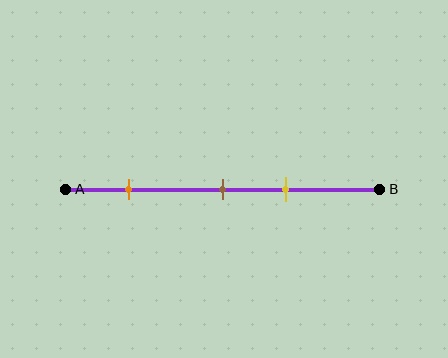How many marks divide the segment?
There are 3 marks dividing the segment.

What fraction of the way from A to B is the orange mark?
The orange mark is approximately 20% (0.2) of the way from A to B.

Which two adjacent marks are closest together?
The brown and yellow marks are the closest adjacent pair.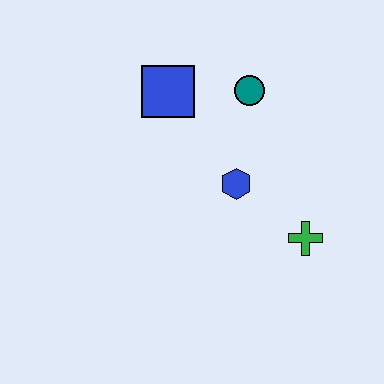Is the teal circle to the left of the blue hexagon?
No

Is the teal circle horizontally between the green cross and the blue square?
Yes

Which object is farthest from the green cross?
The blue square is farthest from the green cross.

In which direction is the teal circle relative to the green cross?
The teal circle is above the green cross.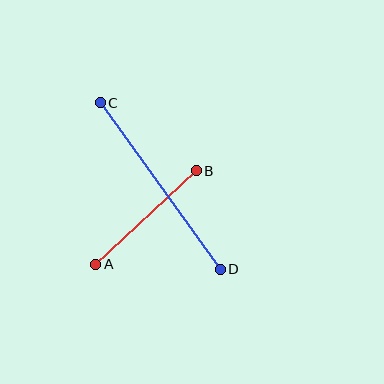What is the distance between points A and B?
The distance is approximately 138 pixels.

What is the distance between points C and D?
The distance is approximately 206 pixels.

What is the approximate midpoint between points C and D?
The midpoint is at approximately (160, 186) pixels.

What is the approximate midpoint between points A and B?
The midpoint is at approximately (146, 218) pixels.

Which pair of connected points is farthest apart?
Points C and D are farthest apart.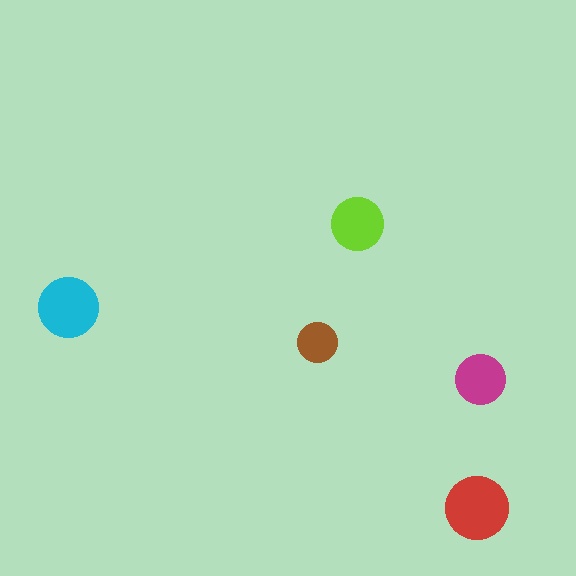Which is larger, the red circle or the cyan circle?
The red one.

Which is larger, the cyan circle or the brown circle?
The cyan one.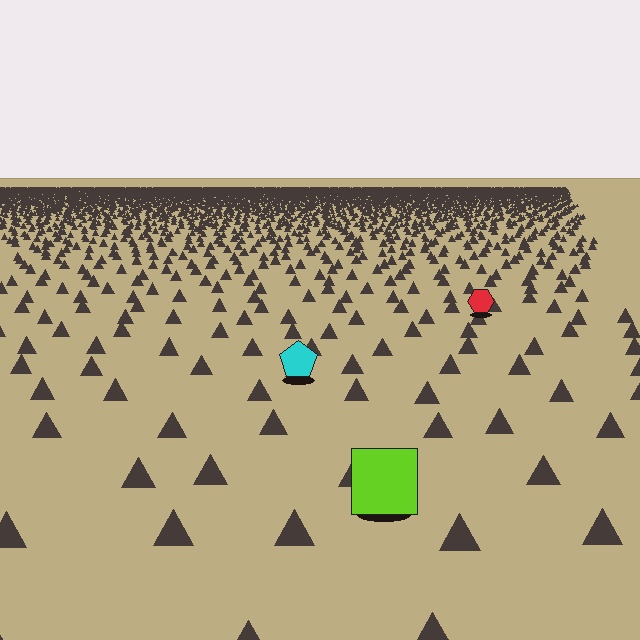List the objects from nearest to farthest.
From nearest to farthest: the lime square, the cyan pentagon, the red hexagon.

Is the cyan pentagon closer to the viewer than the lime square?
No. The lime square is closer — you can tell from the texture gradient: the ground texture is coarser near it.